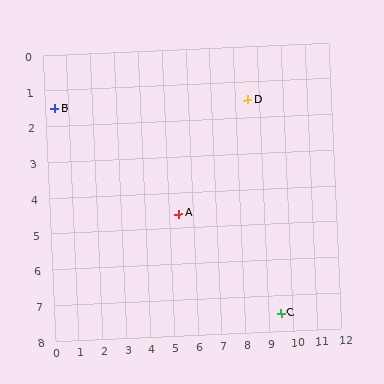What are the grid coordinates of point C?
Point C is at approximately (9.5, 7.5).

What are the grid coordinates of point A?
Point A is at approximately (5.4, 4.6).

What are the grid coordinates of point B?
Point B is at approximately (0.4, 1.5).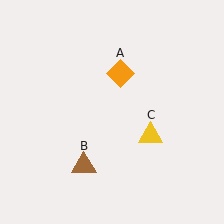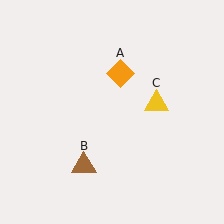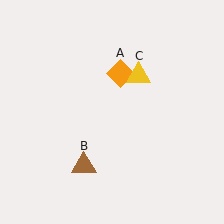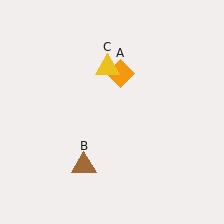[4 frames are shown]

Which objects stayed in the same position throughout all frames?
Orange diamond (object A) and brown triangle (object B) remained stationary.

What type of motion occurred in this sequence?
The yellow triangle (object C) rotated counterclockwise around the center of the scene.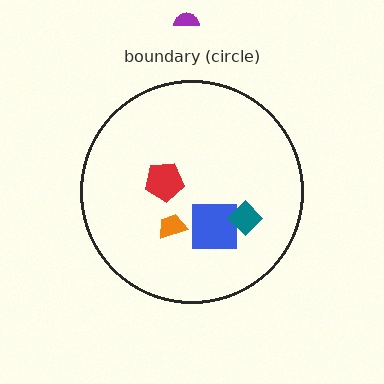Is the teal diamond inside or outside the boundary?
Inside.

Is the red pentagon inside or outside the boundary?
Inside.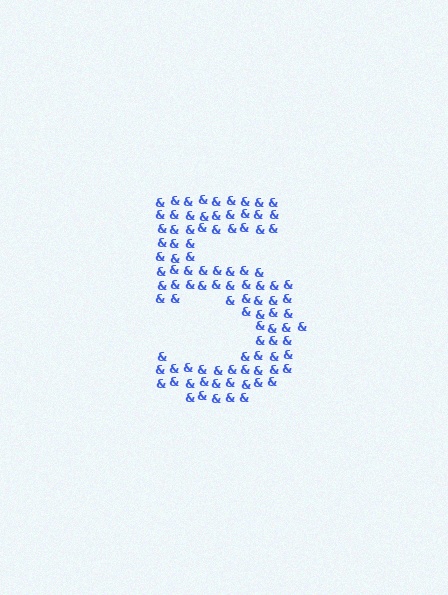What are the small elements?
The small elements are ampersands.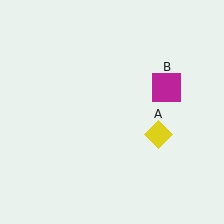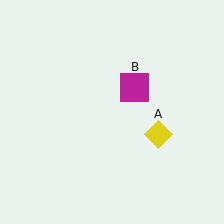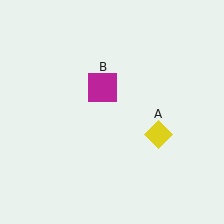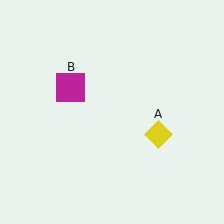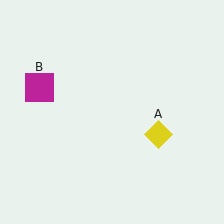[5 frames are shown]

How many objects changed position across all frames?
1 object changed position: magenta square (object B).